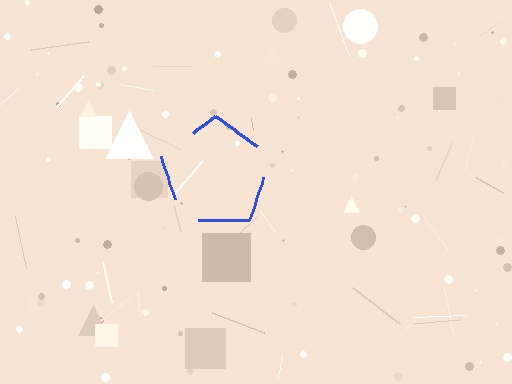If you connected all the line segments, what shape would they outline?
They would outline a pentagon.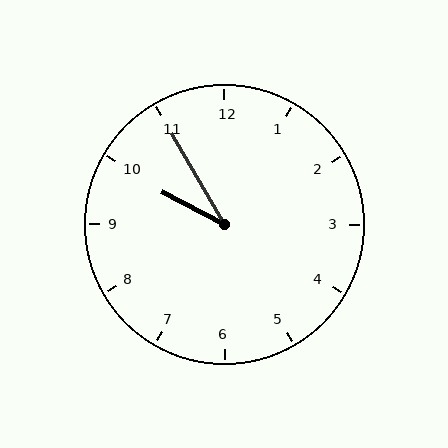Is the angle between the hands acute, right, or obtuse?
It is acute.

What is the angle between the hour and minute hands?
Approximately 32 degrees.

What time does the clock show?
9:55.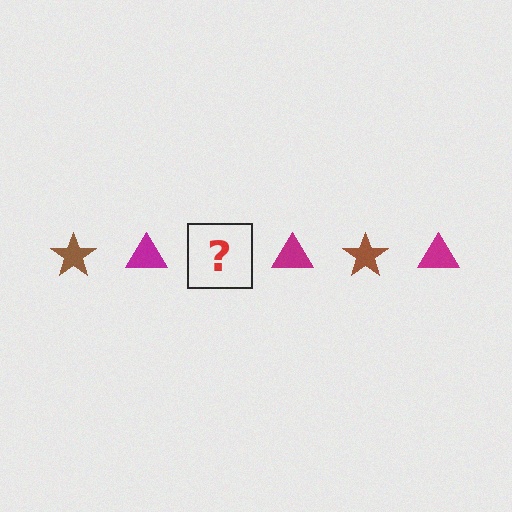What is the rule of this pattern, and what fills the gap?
The rule is that the pattern alternates between brown star and magenta triangle. The gap should be filled with a brown star.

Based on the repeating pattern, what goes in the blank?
The blank should be a brown star.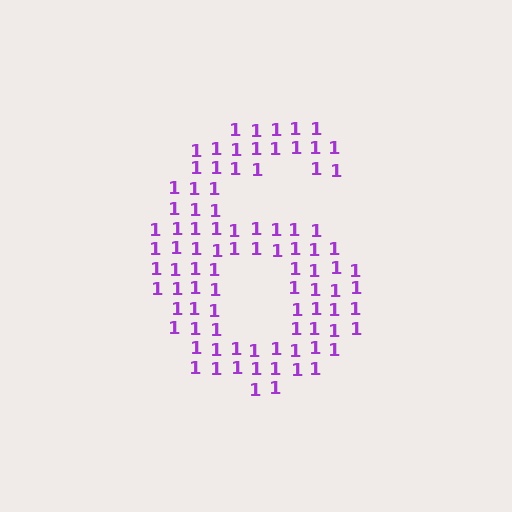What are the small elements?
The small elements are digit 1's.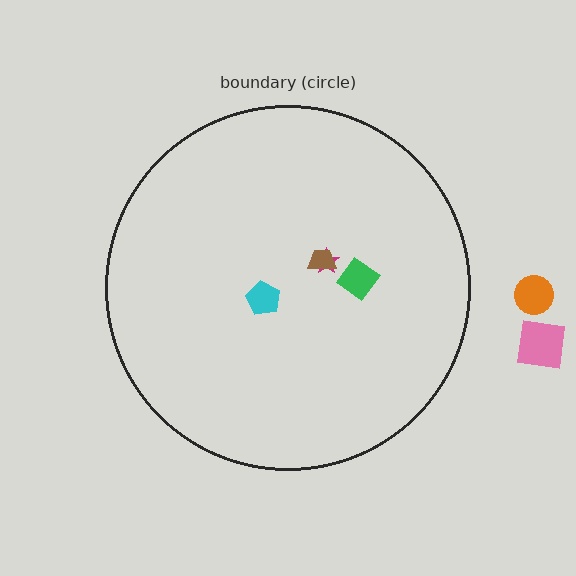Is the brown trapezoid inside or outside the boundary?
Inside.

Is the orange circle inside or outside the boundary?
Outside.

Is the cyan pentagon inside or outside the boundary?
Inside.